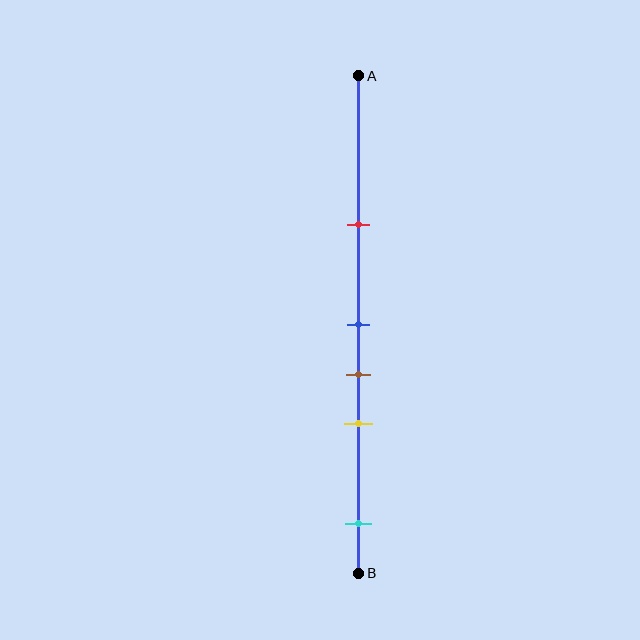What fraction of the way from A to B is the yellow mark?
The yellow mark is approximately 70% (0.7) of the way from A to B.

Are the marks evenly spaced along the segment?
No, the marks are not evenly spaced.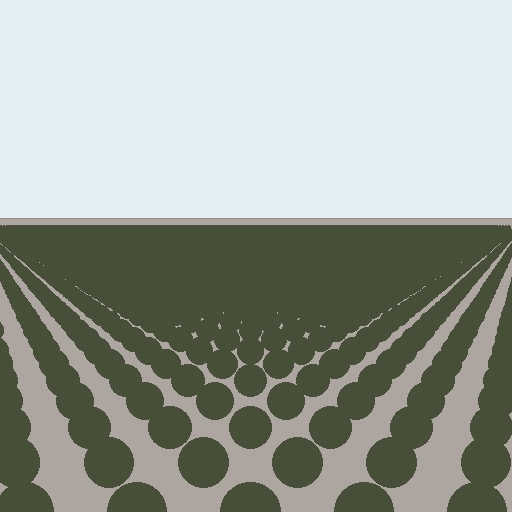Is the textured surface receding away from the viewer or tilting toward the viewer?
The surface is receding away from the viewer. Texture elements get smaller and denser toward the top.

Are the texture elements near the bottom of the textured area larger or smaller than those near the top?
Larger. Near the bottom, elements are closer to the viewer and appear at a bigger on-screen size.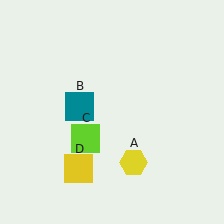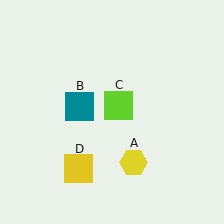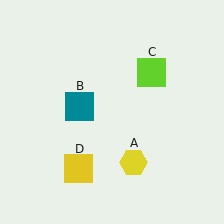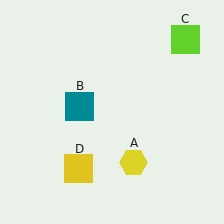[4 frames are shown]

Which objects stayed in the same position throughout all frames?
Yellow hexagon (object A) and teal square (object B) and yellow square (object D) remained stationary.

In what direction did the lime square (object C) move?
The lime square (object C) moved up and to the right.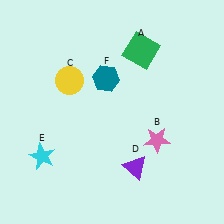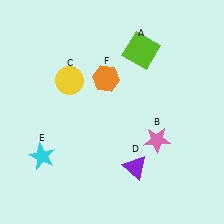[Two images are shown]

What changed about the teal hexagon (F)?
In Image 1, F is teal. In Image 2, it changed to orange.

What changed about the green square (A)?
In Image 1, A is green. In Image 2, it changed to lime.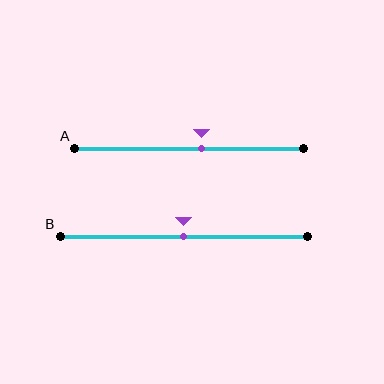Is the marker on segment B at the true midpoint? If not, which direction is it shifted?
Yes, the marker on segment B is at the true midpoint.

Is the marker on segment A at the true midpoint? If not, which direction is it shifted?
No, the marker on segment A is shifted to the right by about 6% of the segment length.